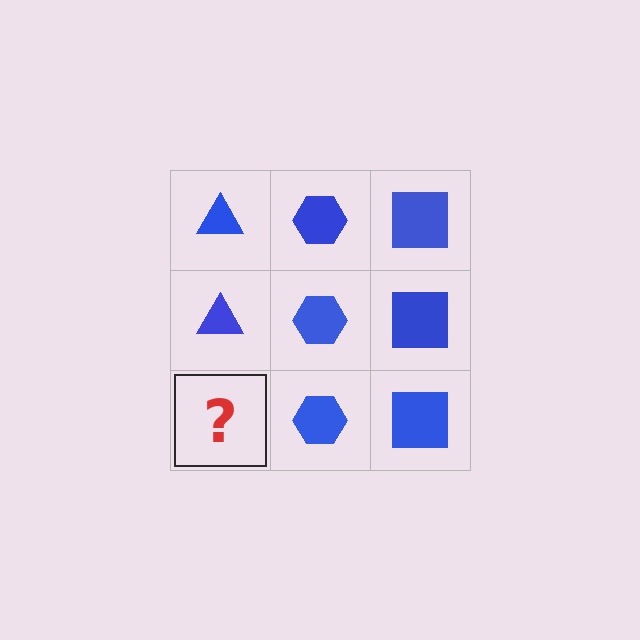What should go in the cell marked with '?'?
The missing cell should contain a blue triangle.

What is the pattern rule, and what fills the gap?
The rule is that each column has a consistent shape. The gap should be filled with a blue triangle.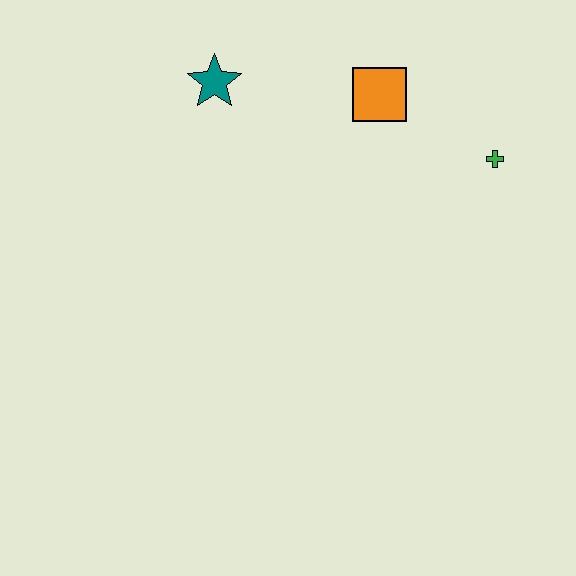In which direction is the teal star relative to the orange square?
The teal star is to the left of the orange square.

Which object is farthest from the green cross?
The teal star is farthest from the green cross.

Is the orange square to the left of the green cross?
Yes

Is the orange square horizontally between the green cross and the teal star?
Yes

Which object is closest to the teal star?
The orange square is closest to the teal star.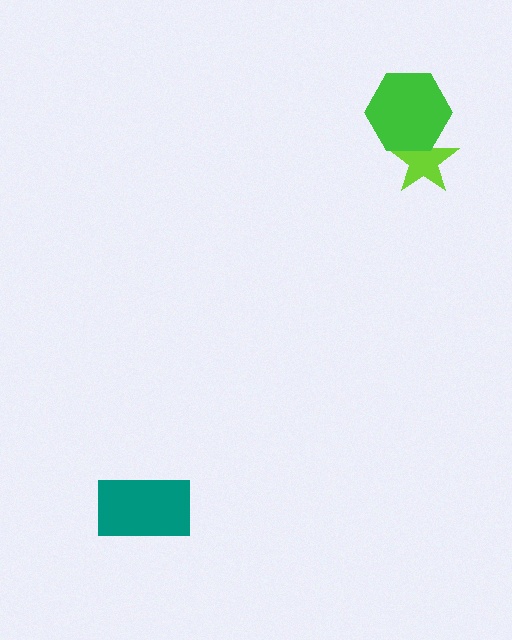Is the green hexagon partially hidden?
No, no other shape covers it.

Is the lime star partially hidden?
Yes, it is partially covered by another shape.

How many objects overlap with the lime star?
1 object overlaps with the lime star.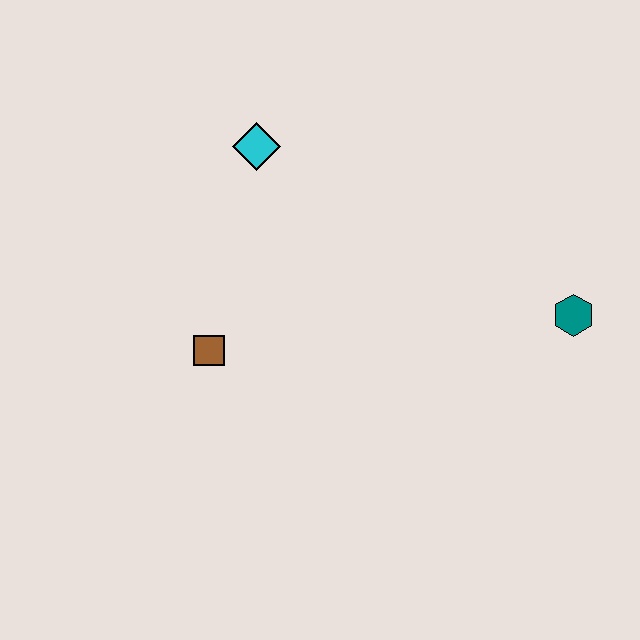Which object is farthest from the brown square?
The teal hexagon is farthest from the brown square.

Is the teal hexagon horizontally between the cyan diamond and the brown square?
No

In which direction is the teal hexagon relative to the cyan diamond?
The teal hexagon is to the right of the cyan diamond.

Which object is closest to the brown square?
The cyan diamond is closest to the brown square.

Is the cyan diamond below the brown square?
No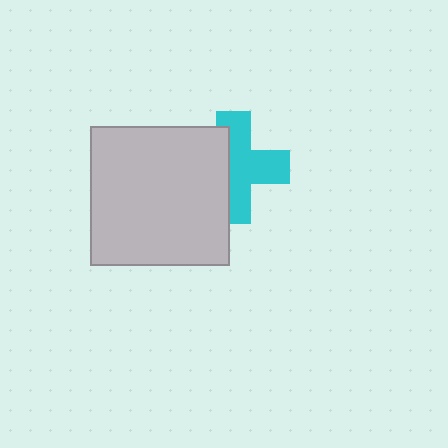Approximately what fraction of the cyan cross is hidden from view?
Roughly 40% of the cyan cross is hidden behind the light gray square.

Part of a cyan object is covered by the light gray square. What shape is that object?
It is a cross.